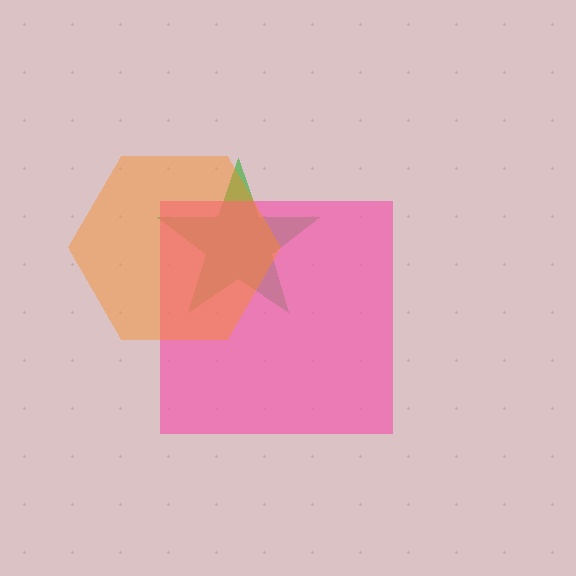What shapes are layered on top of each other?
The layered shapes are: a green star, a pink square, an orange hexagon.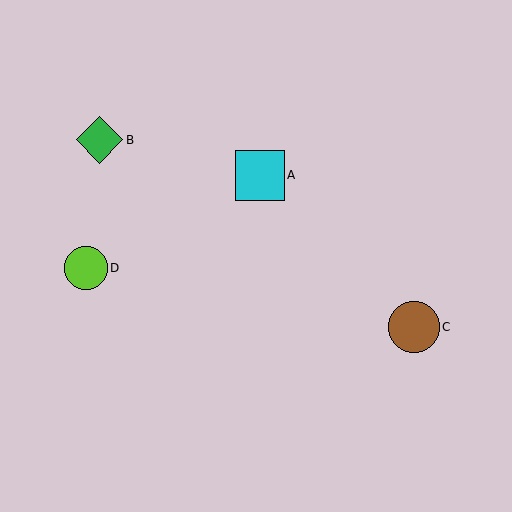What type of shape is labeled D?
Shape D is a lime circle.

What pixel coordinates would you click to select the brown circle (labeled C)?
Click at (414, 327) to select the brown circle C.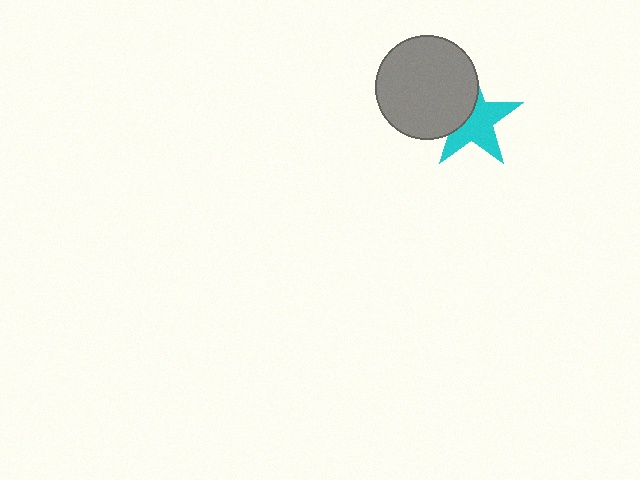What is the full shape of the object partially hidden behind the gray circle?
The partially hidden object is a cyan star.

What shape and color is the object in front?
The object in front is a gray circle.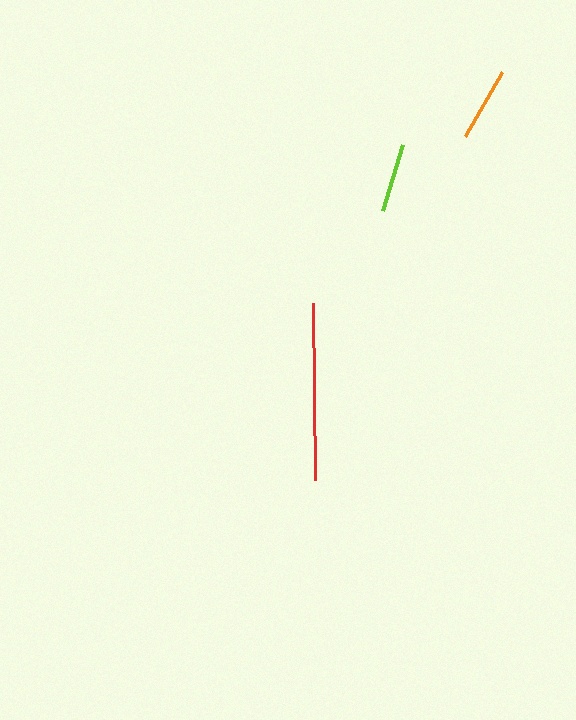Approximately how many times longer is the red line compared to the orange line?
The red line is approximately 2.4 times the length of the orange line.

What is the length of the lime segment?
The lime segment is approximately 69 pixels long.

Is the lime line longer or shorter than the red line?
The red line is longer than the lime line.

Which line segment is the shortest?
The lime line is the shortest at approximately 69 pixels.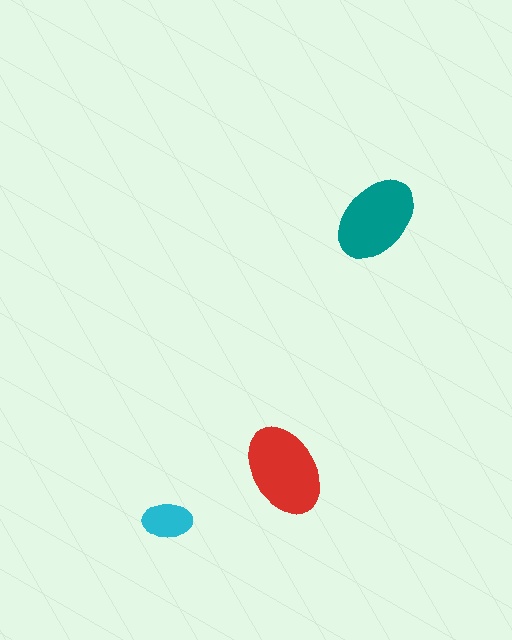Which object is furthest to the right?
The teal ellipse is rightmost.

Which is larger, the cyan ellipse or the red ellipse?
The red one.